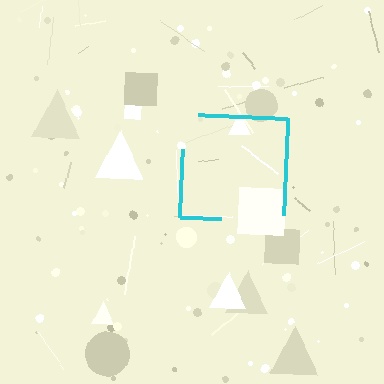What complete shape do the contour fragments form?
The contour fragments form a square.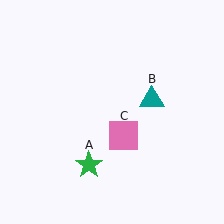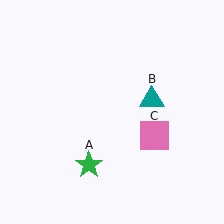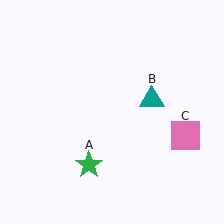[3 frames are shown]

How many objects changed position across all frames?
1 object changed position: pink square (object C).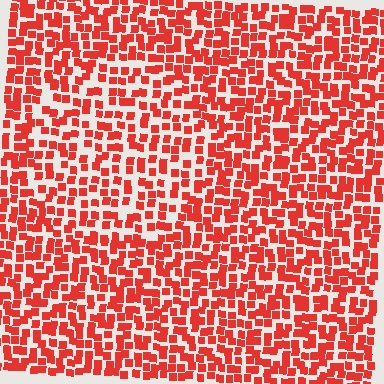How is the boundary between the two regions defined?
The boundary is defined by a change in element density (approximately 1.4x ratio). All elements are the same color, size, and shape.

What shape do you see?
I see a circle.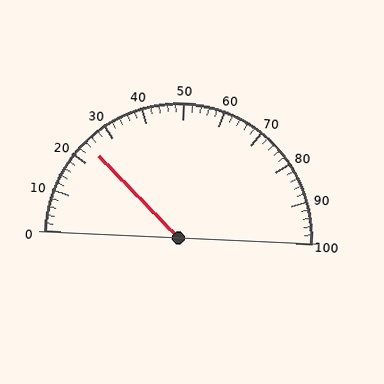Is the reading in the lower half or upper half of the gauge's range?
The reading is in the lower half of the range (0 to 100).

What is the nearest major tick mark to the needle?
The nearest major tick mark is 20.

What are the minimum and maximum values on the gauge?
The gauge ranges from 0 to 100.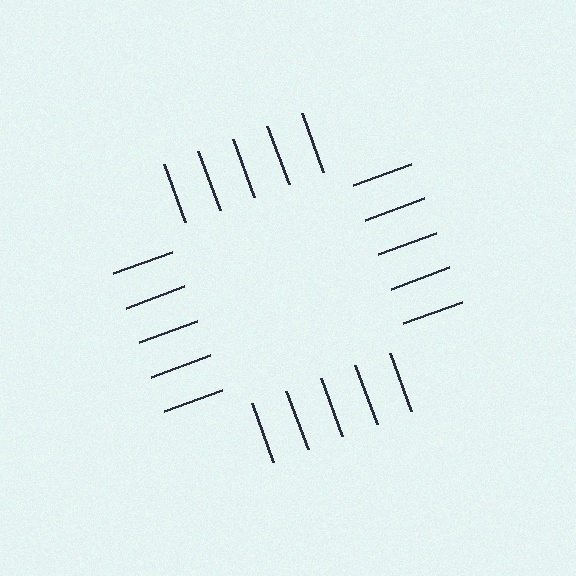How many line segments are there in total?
20 — 5 along each of the 4 edges.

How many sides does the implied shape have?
4 sides — the line-ends trace a square.